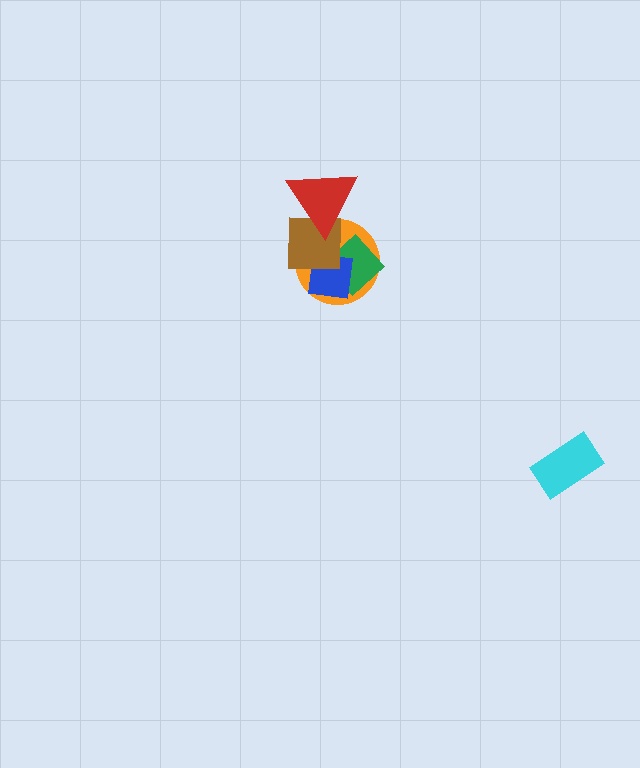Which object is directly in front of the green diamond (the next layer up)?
The blue square is directly in front of the green diamond.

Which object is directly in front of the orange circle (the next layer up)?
The green diamond is directly in front of the orange circle.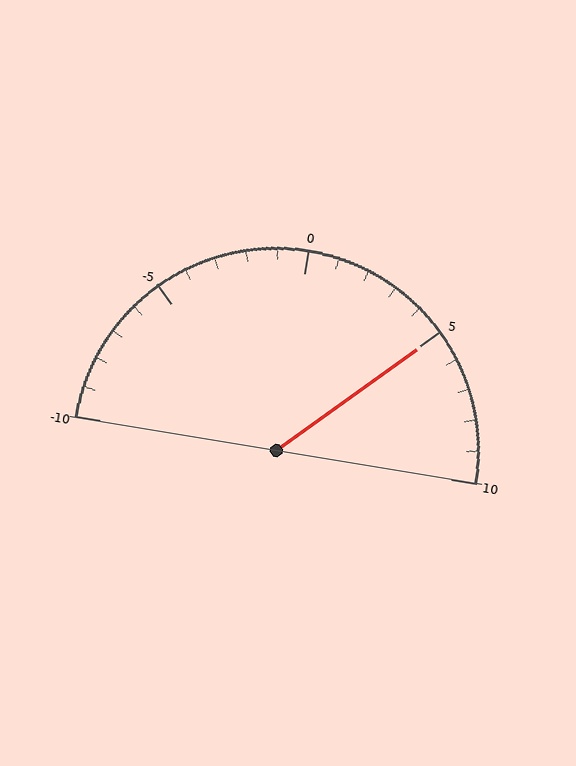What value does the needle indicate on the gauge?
The needle indicates approximately 5.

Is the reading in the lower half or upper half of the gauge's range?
The reading is in the upper half of the range (-10 to 10).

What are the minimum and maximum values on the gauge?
The gauge ranges from -10 to 10.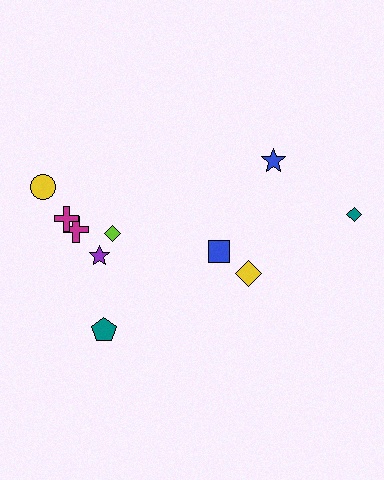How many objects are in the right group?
There are 4 objects.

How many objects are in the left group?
There are 6 objects.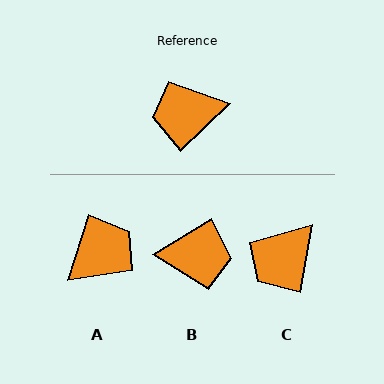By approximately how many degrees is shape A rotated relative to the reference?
Approximately 151 degrees clockwise.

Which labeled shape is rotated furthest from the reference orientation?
B, about 168 degrees away.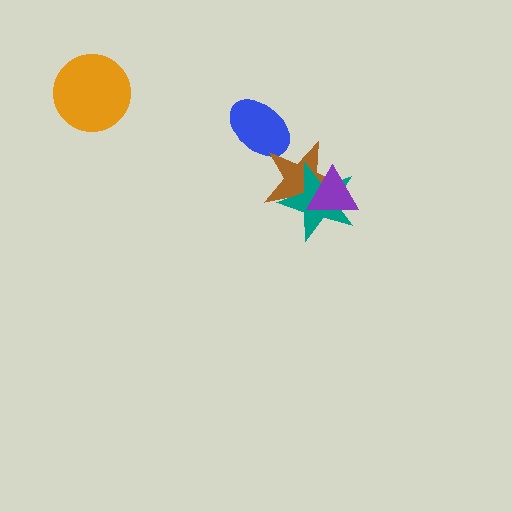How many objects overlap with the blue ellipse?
1 object overlaps with the blue ellipse.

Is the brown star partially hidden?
Yes, it is partially covered by another shape.